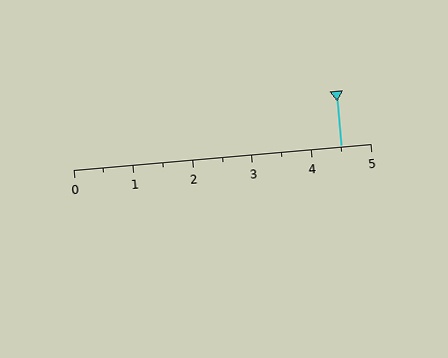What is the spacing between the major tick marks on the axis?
The major ticks are spaced 1 apart.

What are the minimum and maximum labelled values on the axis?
The axis runs from 0 to 5.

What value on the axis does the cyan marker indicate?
The marker indicates approximately 4.5.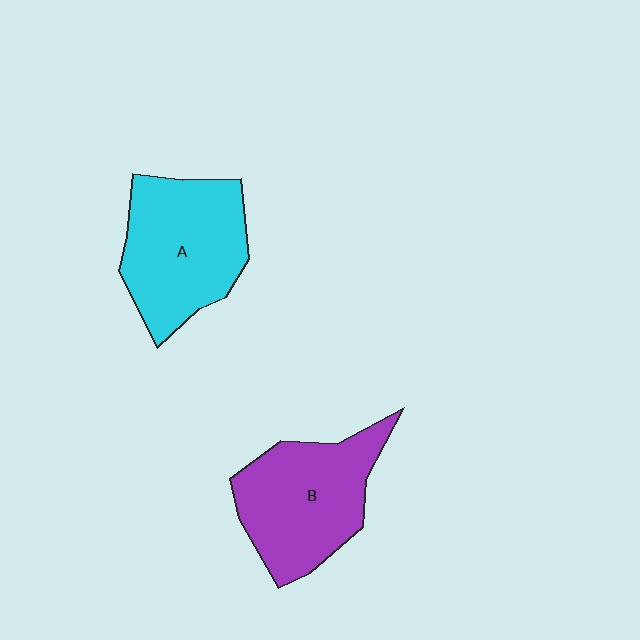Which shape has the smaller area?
Shape B (purple).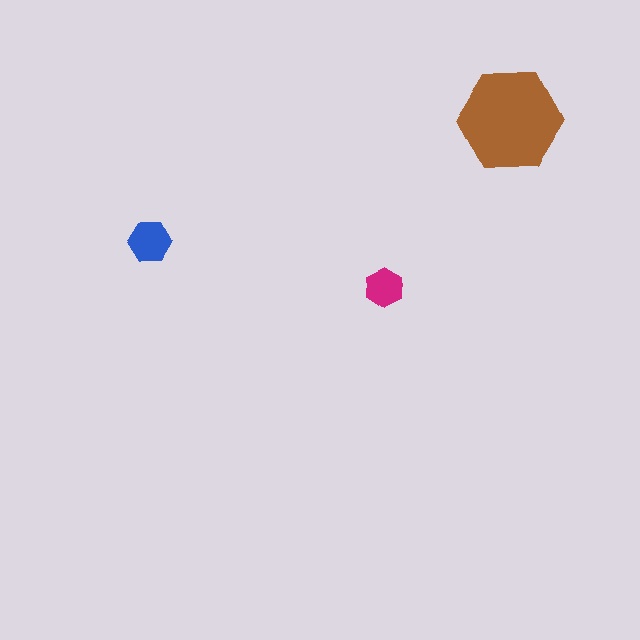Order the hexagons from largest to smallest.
the brown one, the blue one, the magenta one.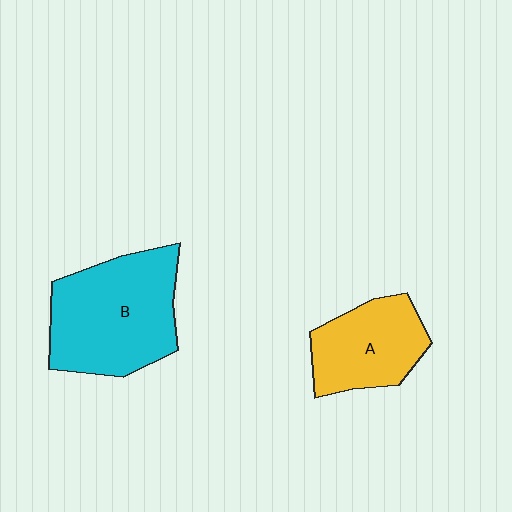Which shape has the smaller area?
Shape A (yellow).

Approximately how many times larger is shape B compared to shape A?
Approximately 1.6 times.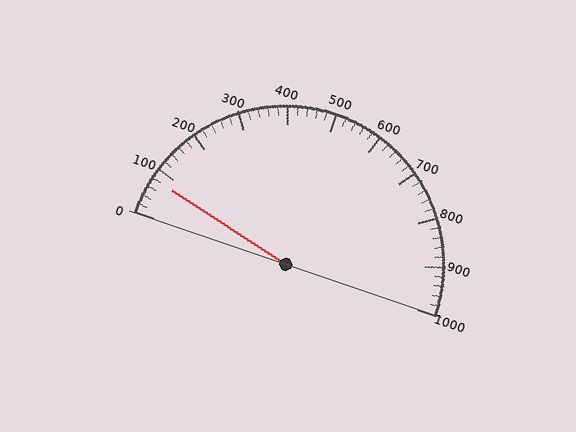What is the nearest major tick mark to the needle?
The nearest major tick mark is 100.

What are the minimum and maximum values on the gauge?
The gauge ranges from 0 to 1000.